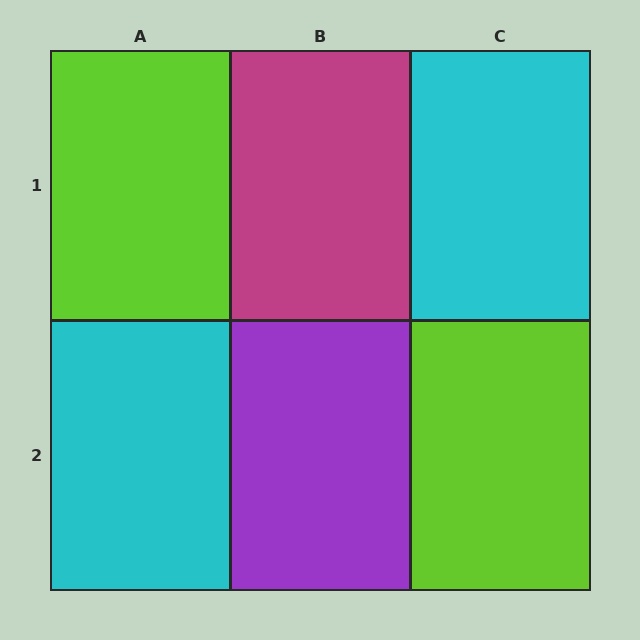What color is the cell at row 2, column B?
Purple.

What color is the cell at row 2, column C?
Lime.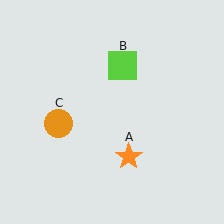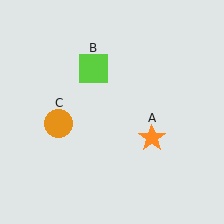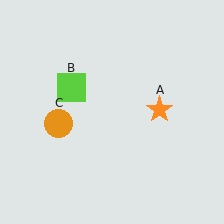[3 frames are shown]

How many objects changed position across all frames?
2 objects changed position: orange star (object A), lime square (object B).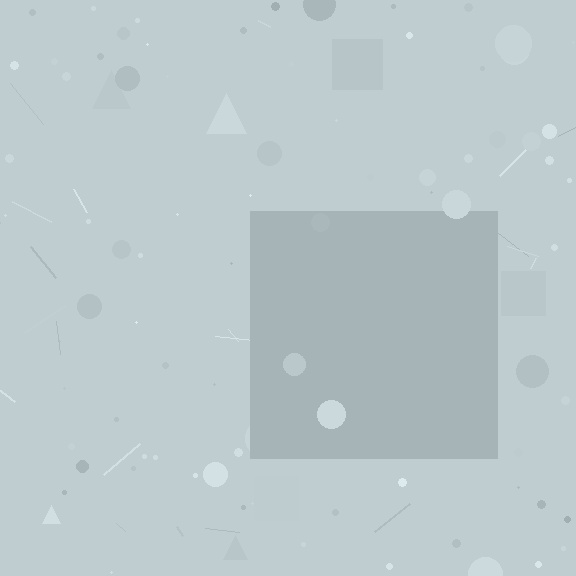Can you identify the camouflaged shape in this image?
The camouflaged shape is a square.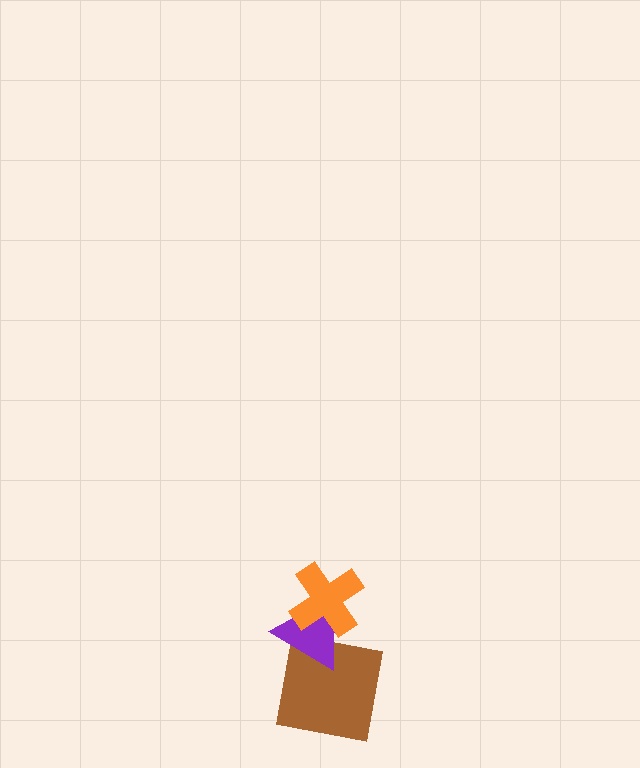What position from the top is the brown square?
The brown square is 3rd from the top.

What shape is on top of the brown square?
The purple triangle is on top of the brown square.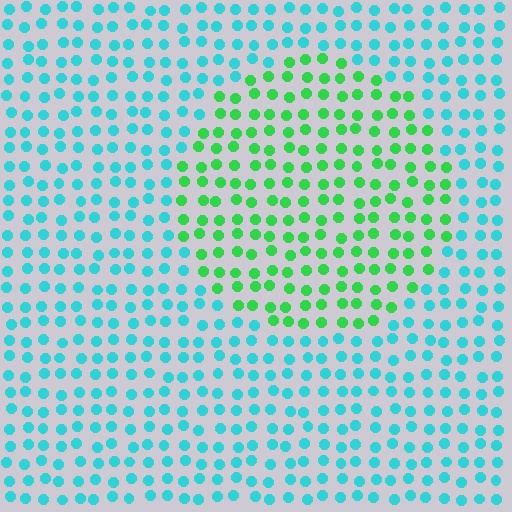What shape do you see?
I see a circle.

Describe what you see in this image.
The image is filled with small cyan elements in a uniform arrangement. A circle-shaped region is visible where the elements are tinted to a slightly different hue, forming a subtle color boundary.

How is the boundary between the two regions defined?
The boundary is defined purely by a slight shift in hue (about 52 degrees). Spacing, size, and orientation are identical on both sides.